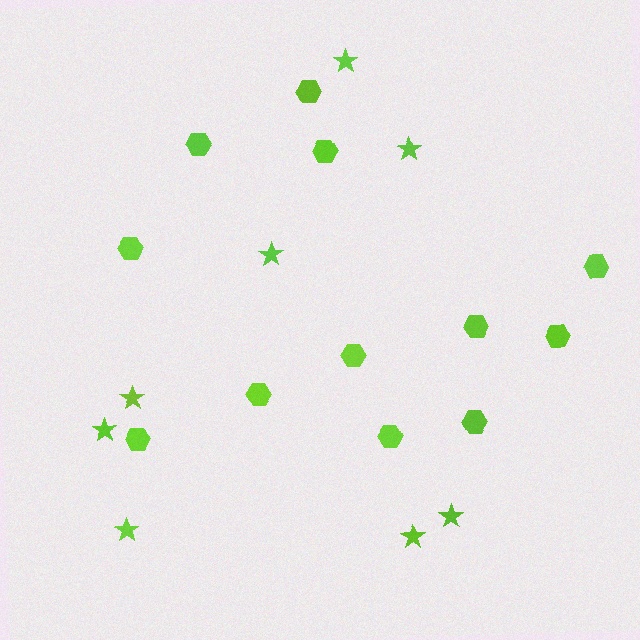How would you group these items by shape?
There are 2 groups: one group of hexagons (12) and one group of stars (8).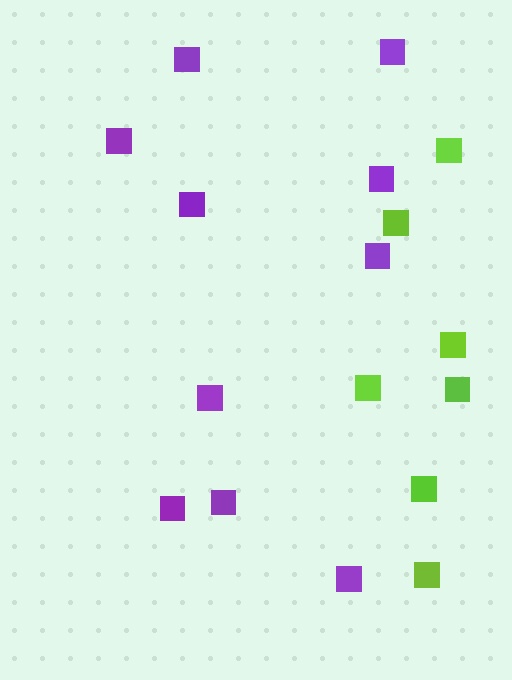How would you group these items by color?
There are 2 groups: one group of lime squares (7) and one group of purple squares (10).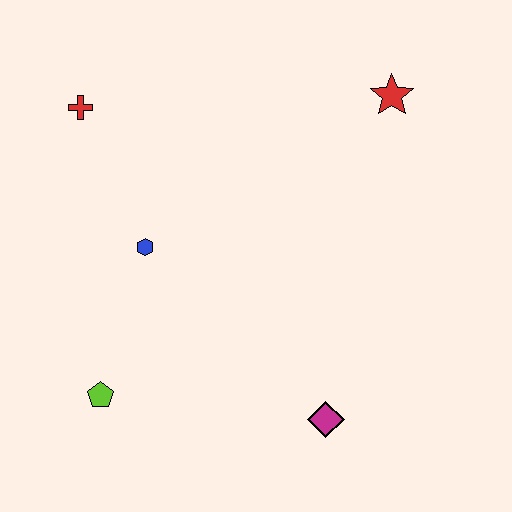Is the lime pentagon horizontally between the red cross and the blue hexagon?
Yes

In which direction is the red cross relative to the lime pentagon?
The red cross is above the lime pentagon.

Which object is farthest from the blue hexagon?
The red star is farthest from the blue hexagon.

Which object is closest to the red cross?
The blue hexagon is closest to the red cross.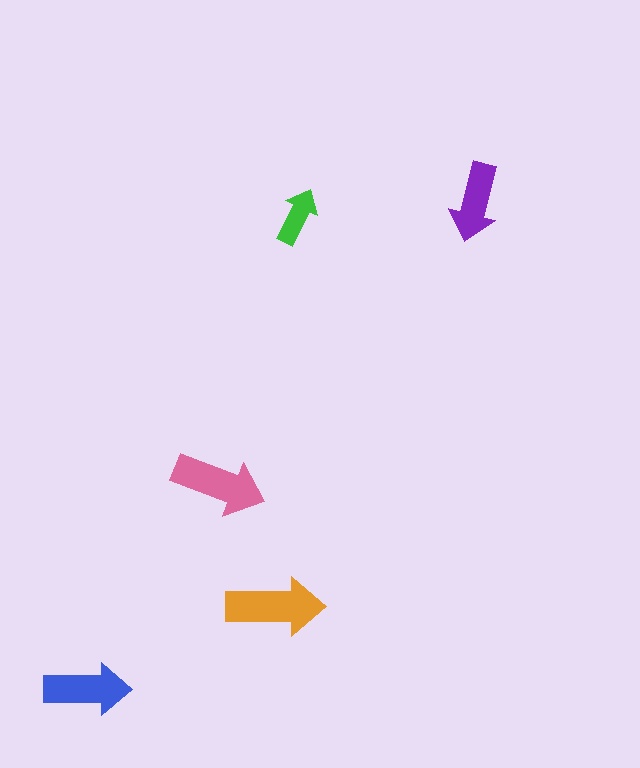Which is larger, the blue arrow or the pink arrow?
The pink one.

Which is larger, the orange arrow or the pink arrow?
The orange one.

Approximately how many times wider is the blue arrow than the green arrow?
About 1.5 times wider.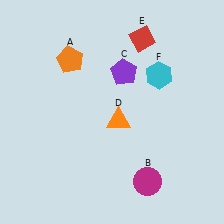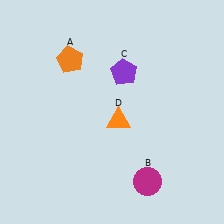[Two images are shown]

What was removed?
The cyan hexagon (F), the red diamond (E) were removed in Image 2.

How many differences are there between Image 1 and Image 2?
There are 2 differences between the two images.